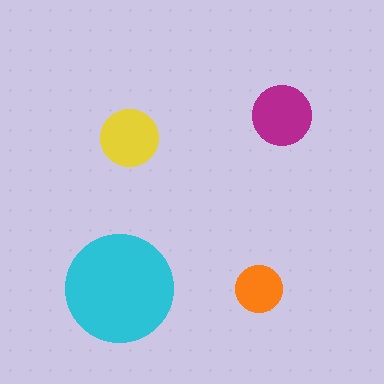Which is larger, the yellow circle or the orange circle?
The yellow one.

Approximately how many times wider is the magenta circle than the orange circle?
About 1.5 times wider.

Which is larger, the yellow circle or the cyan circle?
The cyan one.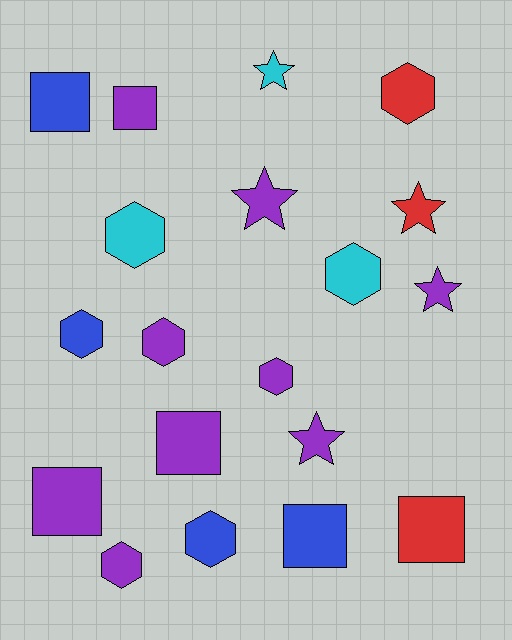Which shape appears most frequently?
Hexagon, with 8 objects.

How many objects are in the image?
There are 19 objects.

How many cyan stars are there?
There is 1 cyan star.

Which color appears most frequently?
Purple, with 9 objects.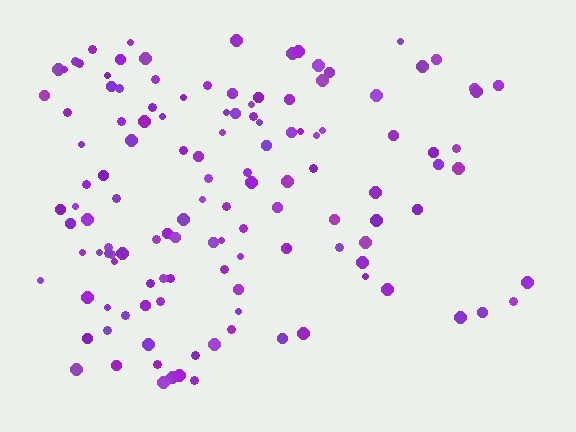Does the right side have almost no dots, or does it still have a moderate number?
Still a moderate number, just noticeably fewer than the left.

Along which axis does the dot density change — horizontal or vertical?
Horizontal.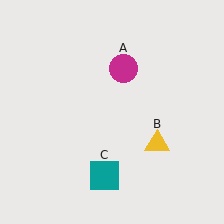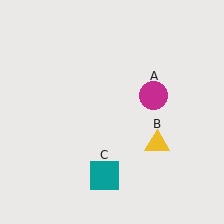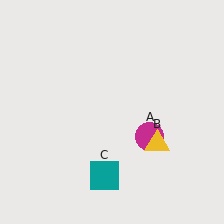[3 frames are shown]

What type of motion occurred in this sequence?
The magenta circle (object A) rotated clockwise around the center of the scene.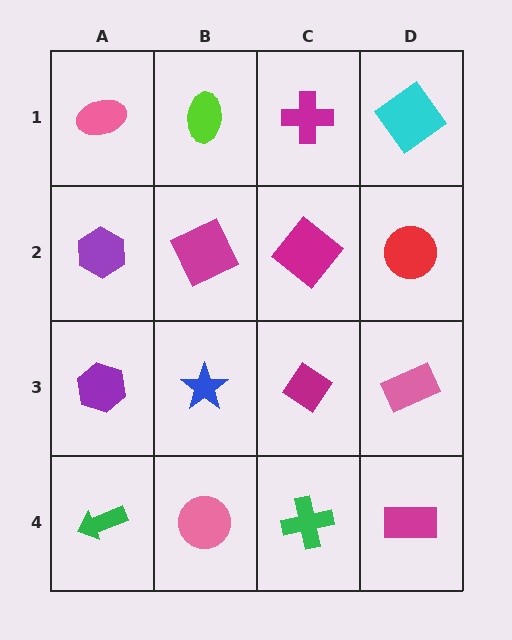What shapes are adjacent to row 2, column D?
A cyan diamond (row 1, column D), a pink rectangle (row 3, column D), a magenta diamond (row 2, column C).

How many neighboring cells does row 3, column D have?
3.